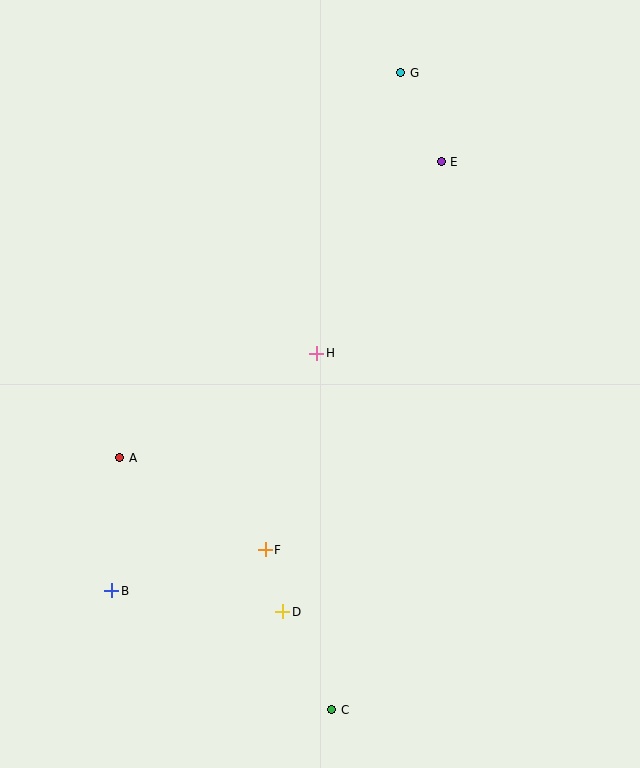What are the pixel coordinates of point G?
Point G is at (401, 73).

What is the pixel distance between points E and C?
The distance between E and C is 558 pixels.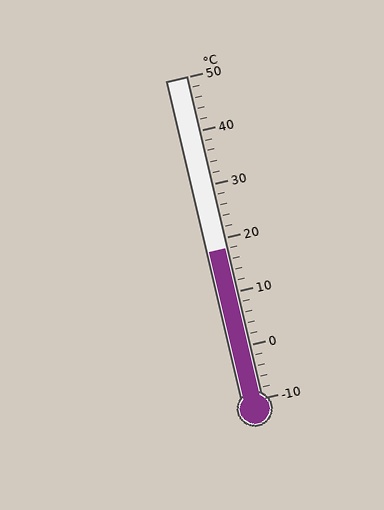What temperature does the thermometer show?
The thermometer shows approximately 18°C.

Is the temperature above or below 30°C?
The temperature is below 30°C.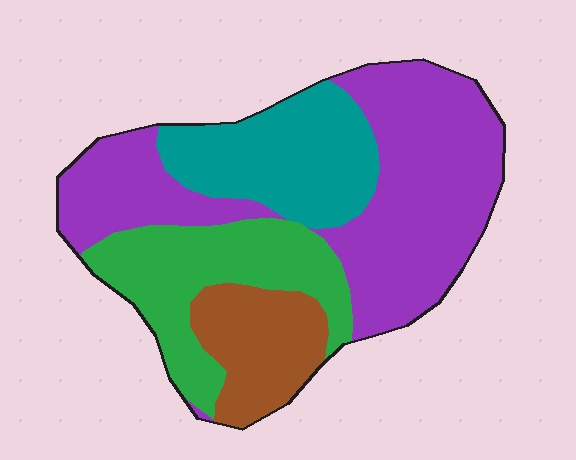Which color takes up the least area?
Brown, at roughly 15%.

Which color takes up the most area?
Purple, at roughly 45%.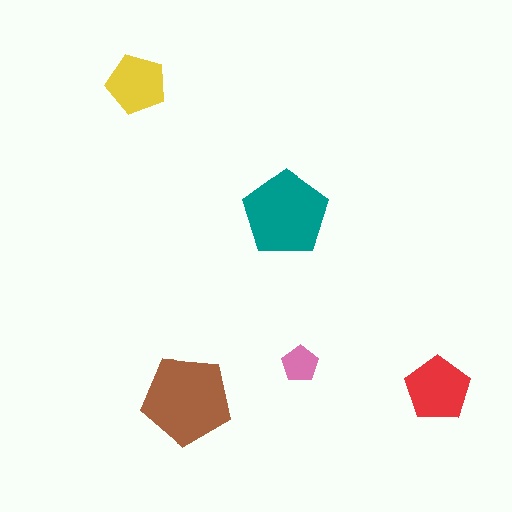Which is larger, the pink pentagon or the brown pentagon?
The brown one.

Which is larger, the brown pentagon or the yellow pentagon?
The brown one.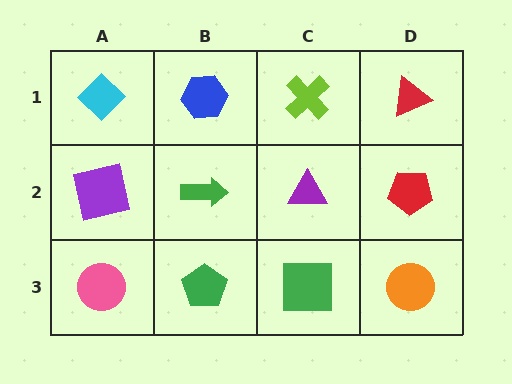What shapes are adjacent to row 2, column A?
A cyan diamond (row 1, column A), a pink circle (row 3, column A), a green arrow (row 2, column B).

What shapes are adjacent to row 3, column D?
A red pentagon (row 2, column D), a green square (row 3, column C).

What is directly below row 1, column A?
A purple square.